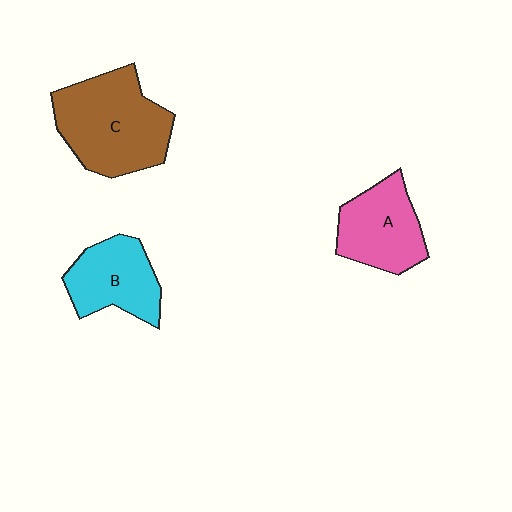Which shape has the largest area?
Shape C (brown).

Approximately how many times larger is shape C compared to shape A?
Approximately 1.5 times.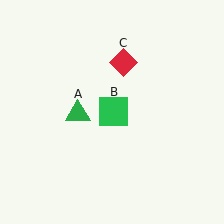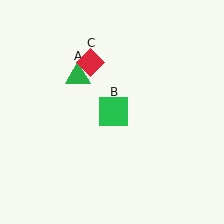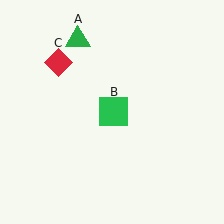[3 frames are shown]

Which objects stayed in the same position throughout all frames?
Green square (object B) remained stationary.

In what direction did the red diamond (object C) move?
The red diamond (object C) moved left.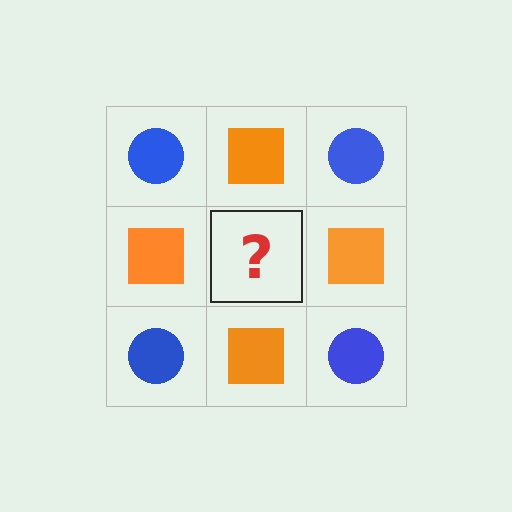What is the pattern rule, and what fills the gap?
The rule is that it alternates blue circle and orange square in a checkerboard pattern. The gap should be filled with a blue circle.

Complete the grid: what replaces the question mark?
The question mark should be replaced with a blue circle.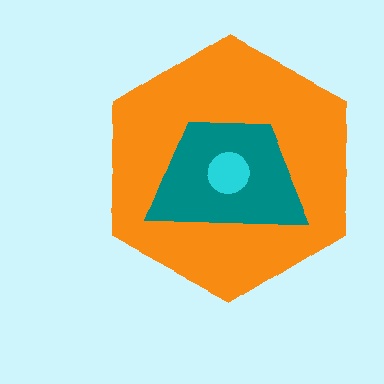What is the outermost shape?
The orange hexagon.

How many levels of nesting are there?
3.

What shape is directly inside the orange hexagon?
The teal trapezoid.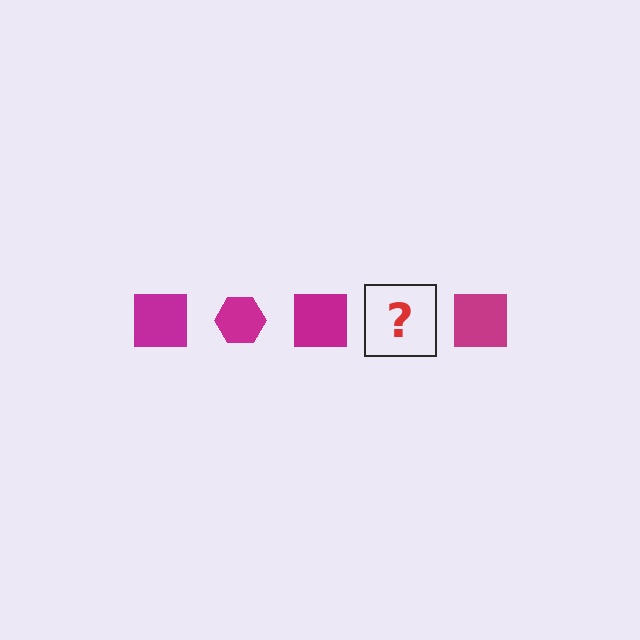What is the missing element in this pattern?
The missing element is a magenta hexagon.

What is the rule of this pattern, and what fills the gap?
The rule is that the pattern cycles through square, hexagon shapes in magenta. The gap should be filled with a magenta hexagon.